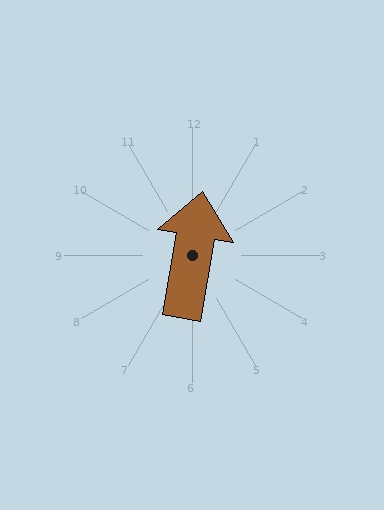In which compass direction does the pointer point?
North.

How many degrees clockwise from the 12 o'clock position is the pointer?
Approximately 10 degrees.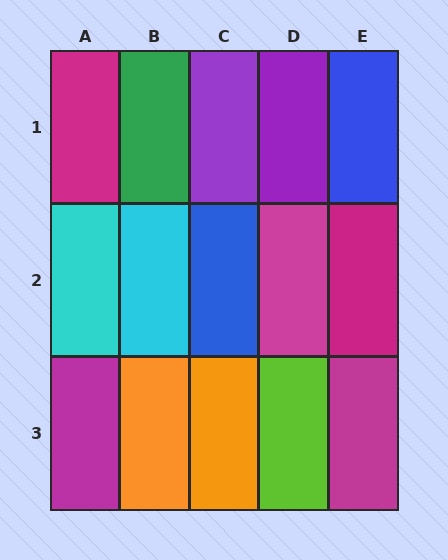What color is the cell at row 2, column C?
Blue.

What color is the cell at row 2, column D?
Magenta.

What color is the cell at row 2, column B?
Cyan.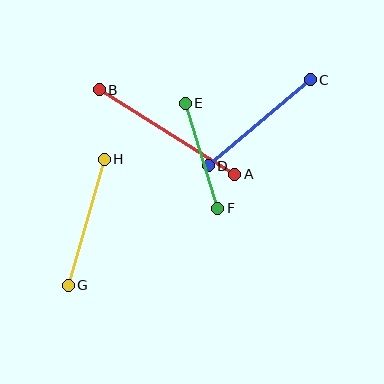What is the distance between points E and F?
The distance is approximately 110 pixels.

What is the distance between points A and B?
The distance is approximately 160 pixels.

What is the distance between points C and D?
The distance is approximately 133 pixels.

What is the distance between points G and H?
The distance is approximately 131 pixels.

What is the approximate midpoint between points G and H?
The midpoint is at approximately (86, 222) pixels.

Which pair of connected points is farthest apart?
Points A and B are farthest apart.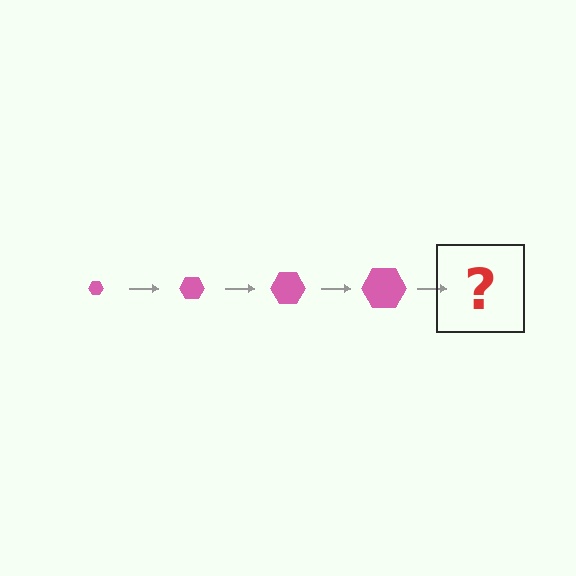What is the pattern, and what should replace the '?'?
The pattern is that the hexagon gets progressively larger each step. The '?' should be a pink hexagon, larger than the previous one.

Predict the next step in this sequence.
The next step is a pink hexagon, larger than the previous one.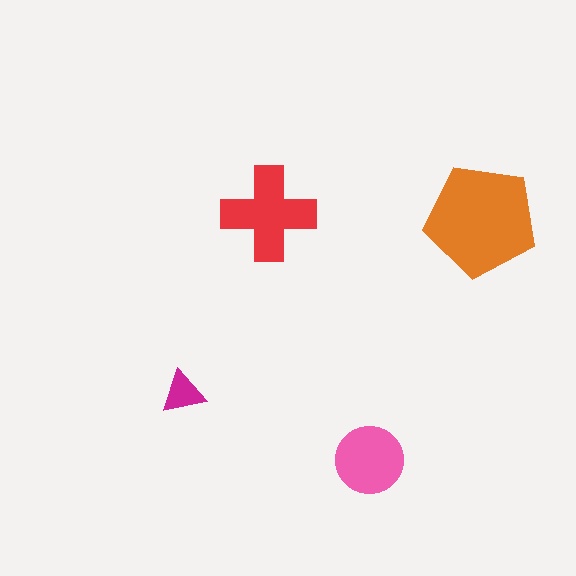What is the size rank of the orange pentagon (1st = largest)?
1st.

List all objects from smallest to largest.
The magenta triangle, the pink circle, the red cross, the orange pentagon.